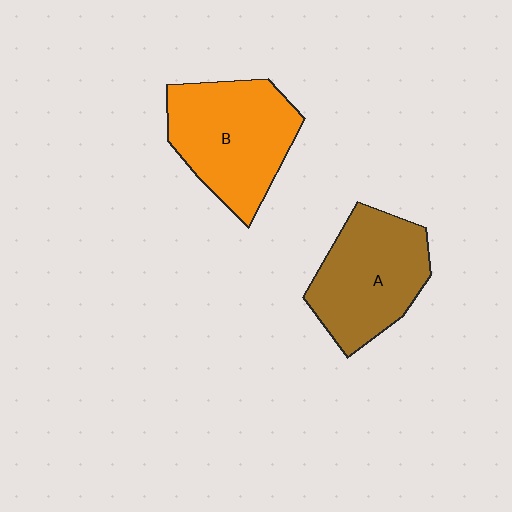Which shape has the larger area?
Shape B (orange).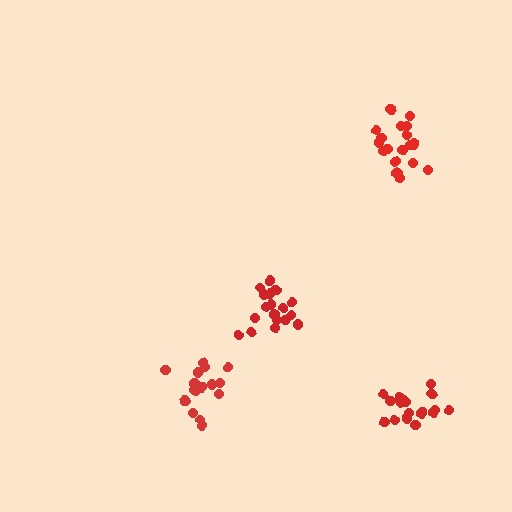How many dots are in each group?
Group 1: 20 dots, Group 2: 18 dots, Group 3: 17 dots, Group 4: 18 dots (73 total).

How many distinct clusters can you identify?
There are 4 distinct clusters.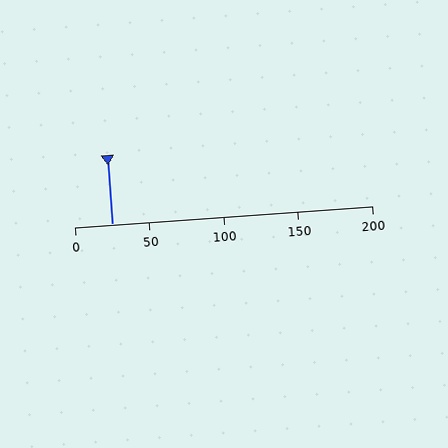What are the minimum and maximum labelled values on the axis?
The axis runs from 0 to 200.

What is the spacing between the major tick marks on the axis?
The major ticks are spaced 50 apart.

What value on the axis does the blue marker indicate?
The marker indicates approximately 25.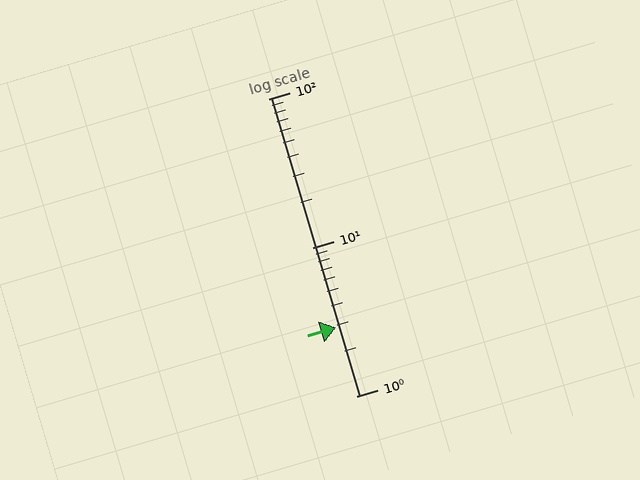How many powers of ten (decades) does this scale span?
The scale spans 2 decades, from 1 to 100.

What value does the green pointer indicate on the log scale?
The pointer indicates approximately 2.9.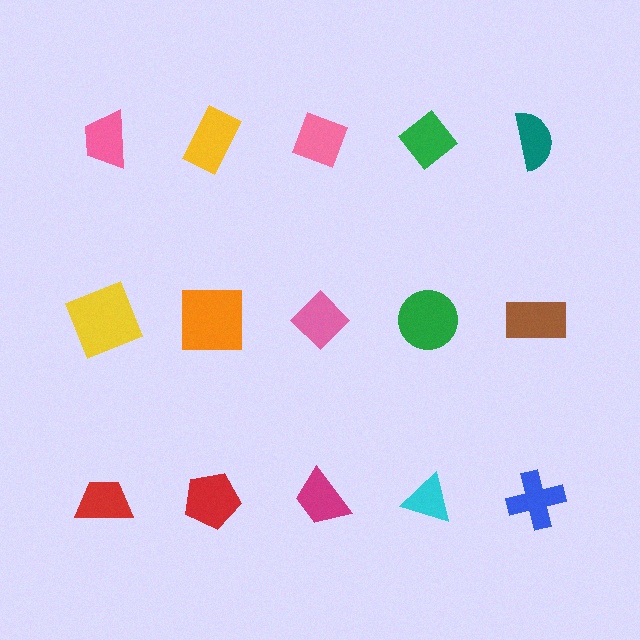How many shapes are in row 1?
5 shapes.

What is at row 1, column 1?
A pink trapezoid.